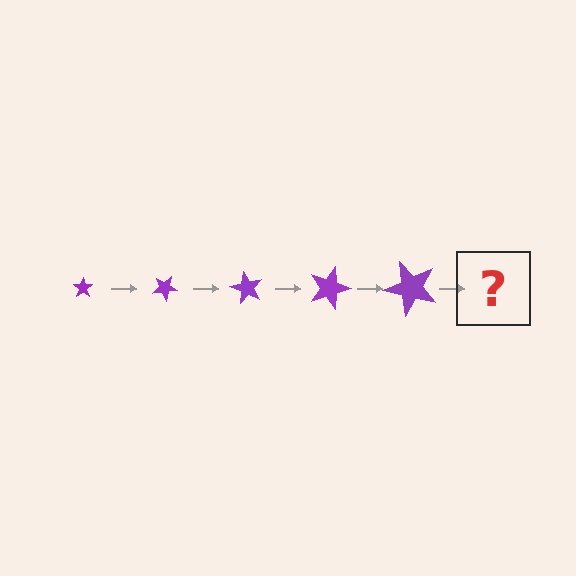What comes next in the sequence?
The next element should be a star, larger than the previous one and rotated 150 degrees from the start.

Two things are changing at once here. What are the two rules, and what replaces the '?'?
The two rules are that the star grows larger each step and it rotates 30 degrees each step. The '?' should be a star, larger than the previous one and rotated 150 degrees from the start.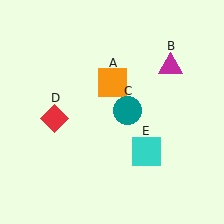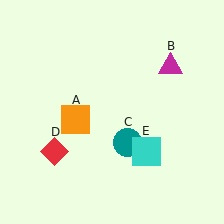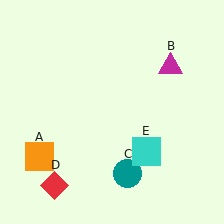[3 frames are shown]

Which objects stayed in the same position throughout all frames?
Magenta triangle (object B) and cyan square (object E) remained stationary.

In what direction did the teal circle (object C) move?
The teal circle (object C) moved down.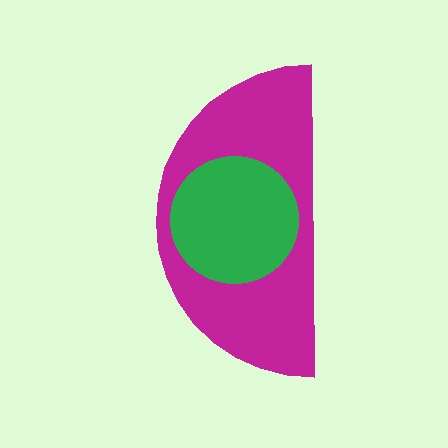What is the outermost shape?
The magenta semicircle.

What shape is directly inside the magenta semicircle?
The green circle.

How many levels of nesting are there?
2.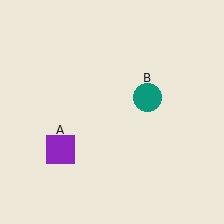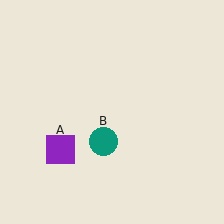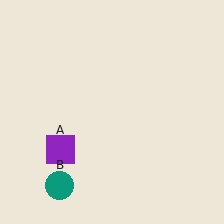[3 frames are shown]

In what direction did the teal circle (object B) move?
The teal circle (object B) moved down and to the left.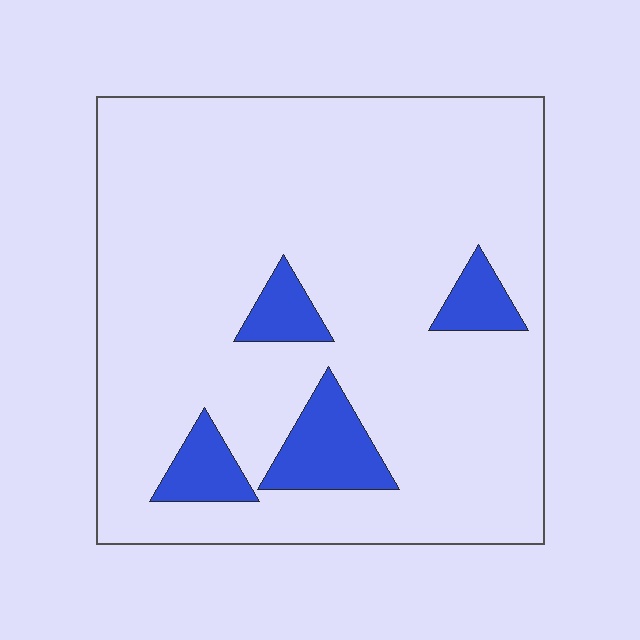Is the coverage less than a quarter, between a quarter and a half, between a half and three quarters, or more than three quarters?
Less than a quarter.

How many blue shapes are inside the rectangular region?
4.